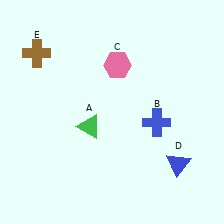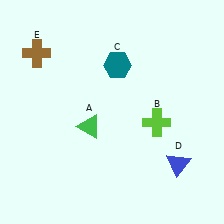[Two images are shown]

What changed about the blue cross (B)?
In Image 1, B is blue. In Image 2, it changed to lime.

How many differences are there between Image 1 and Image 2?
There are 2 differences between the two images.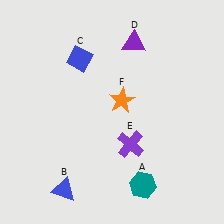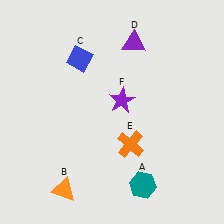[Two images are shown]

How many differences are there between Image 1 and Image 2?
There are 3 differences between the two images.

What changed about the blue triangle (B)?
In Image 1, B is blue. In Image 2, it changed to orange.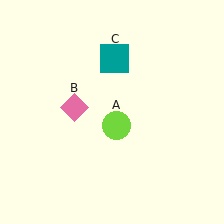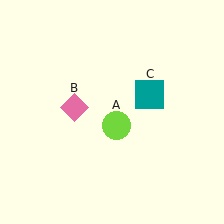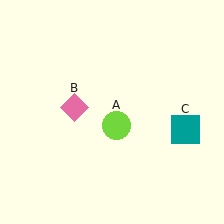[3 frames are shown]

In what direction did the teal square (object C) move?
The teal square (object C) moved down and to the right.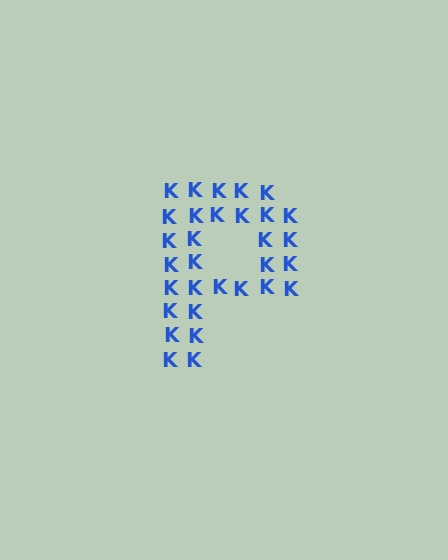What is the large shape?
The large shape is the letter P.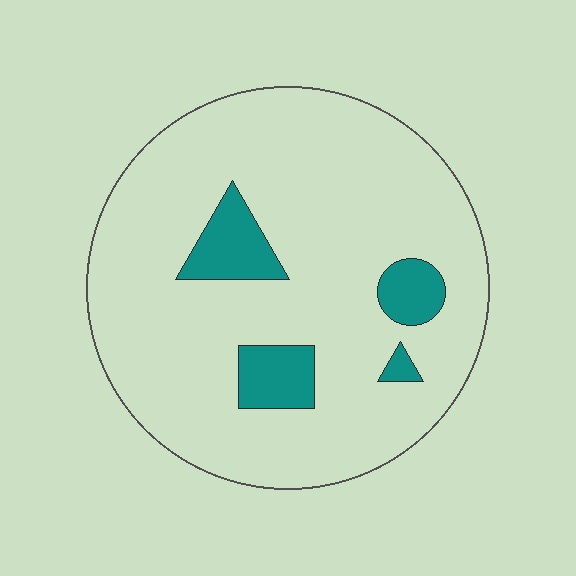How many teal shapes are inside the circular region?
4.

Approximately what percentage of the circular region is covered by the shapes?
Approximately 10%.